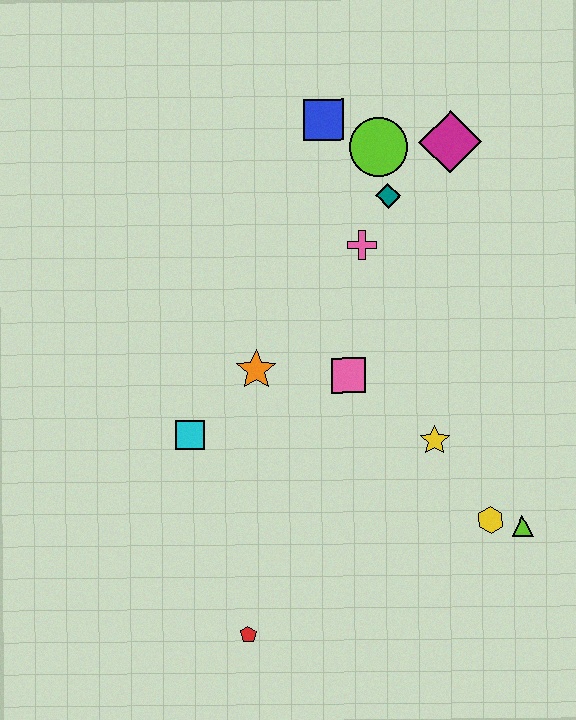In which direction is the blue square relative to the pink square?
The blue square is above the pink square.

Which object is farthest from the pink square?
The red pentagon is farthest from the pink square.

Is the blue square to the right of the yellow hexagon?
No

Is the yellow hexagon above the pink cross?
No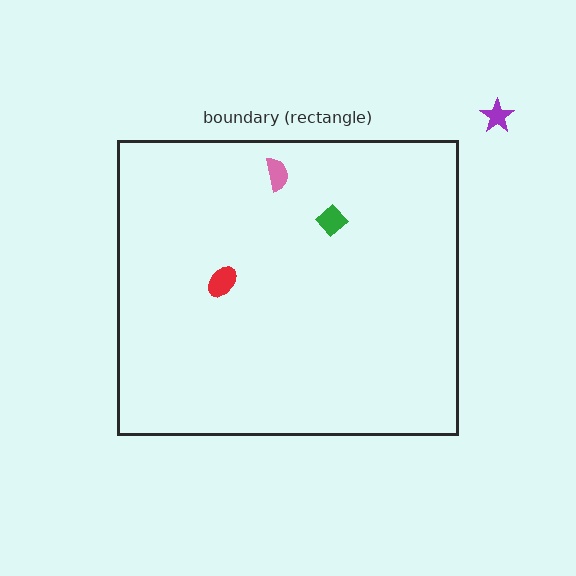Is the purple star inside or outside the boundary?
Outside.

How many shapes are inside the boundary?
3 inside, 1 outside.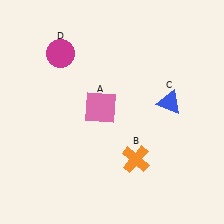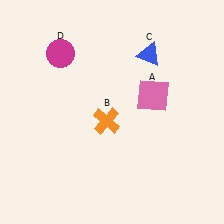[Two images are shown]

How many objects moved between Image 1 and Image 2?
3 objects moved between the two images.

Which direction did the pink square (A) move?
The pink square (A) moved right.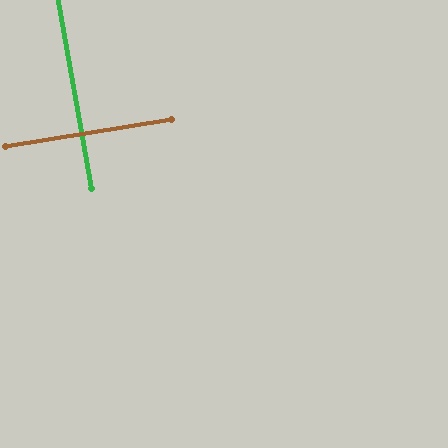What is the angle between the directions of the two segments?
Approximately 89 degrees.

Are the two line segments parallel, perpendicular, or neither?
Perpendicular — they meet at approximately 89°.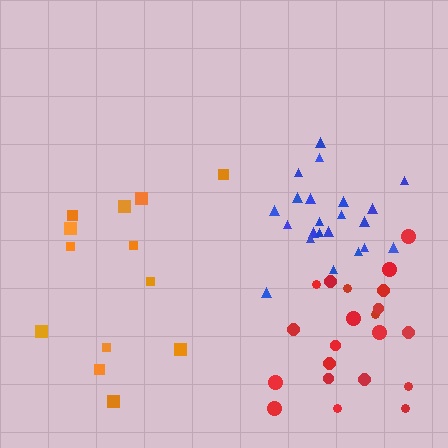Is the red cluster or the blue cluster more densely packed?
Blue.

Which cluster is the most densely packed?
Blue.